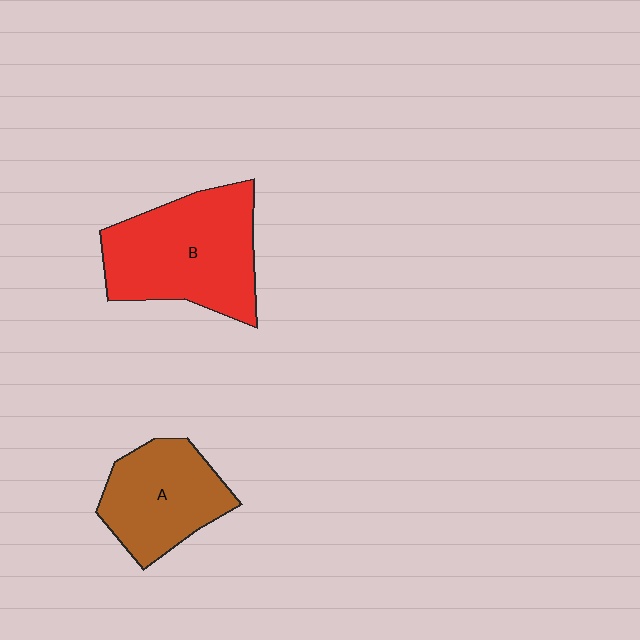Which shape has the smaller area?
Shape A (brown).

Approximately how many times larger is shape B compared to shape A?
Approximately 1.4 times.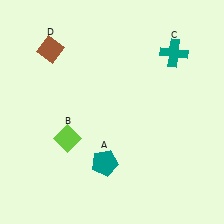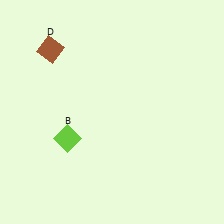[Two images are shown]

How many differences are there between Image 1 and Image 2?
There are 2 differences between the two images.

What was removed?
The teal pentagon (A), the teal cross (C) were removed in Image 2.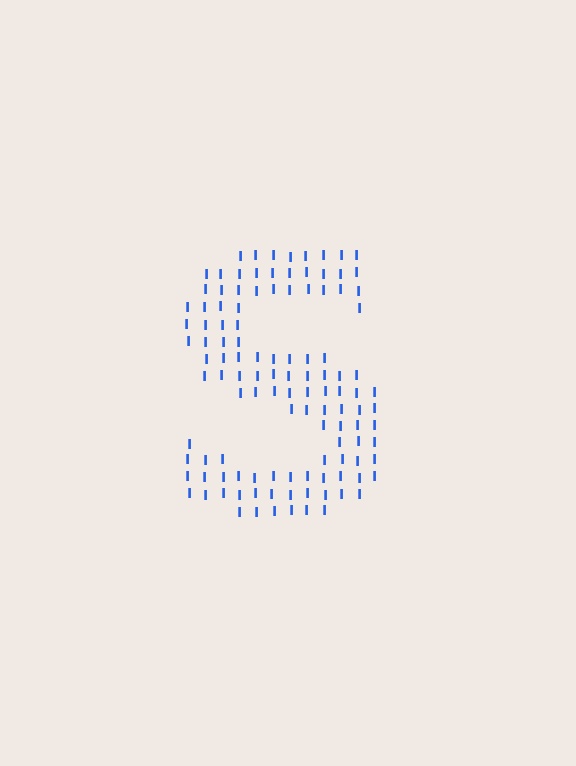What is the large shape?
The large shape is the letter S.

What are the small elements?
The small elements are letter I's.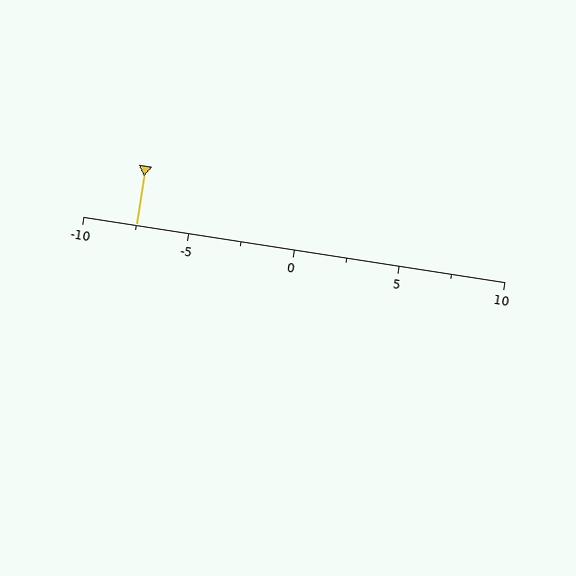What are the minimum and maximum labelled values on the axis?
The axis runs from -10 to 10.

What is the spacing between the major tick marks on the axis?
The major ticks are spaced 5 apart.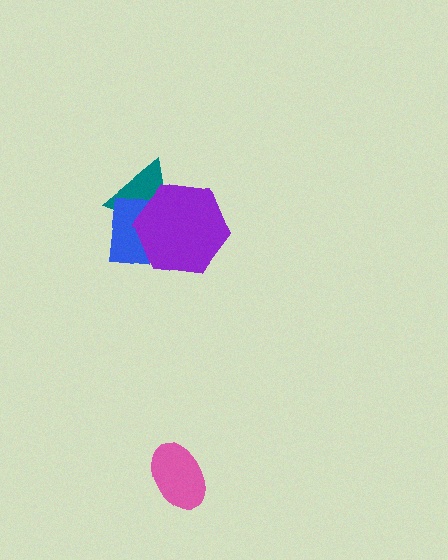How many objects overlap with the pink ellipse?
0 objects overlap with the pink ellipse.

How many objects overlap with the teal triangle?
2 objects overlap with the teal triangle.